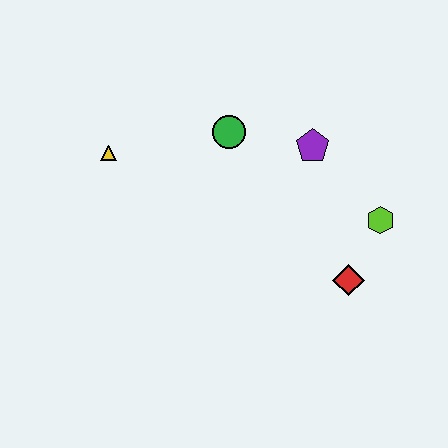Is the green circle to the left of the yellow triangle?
No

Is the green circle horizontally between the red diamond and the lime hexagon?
No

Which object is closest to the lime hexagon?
The red diamond is closest to the lime hexagon.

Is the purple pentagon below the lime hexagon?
No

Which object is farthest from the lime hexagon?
The yellow triangle is farthest from the lime hexagon.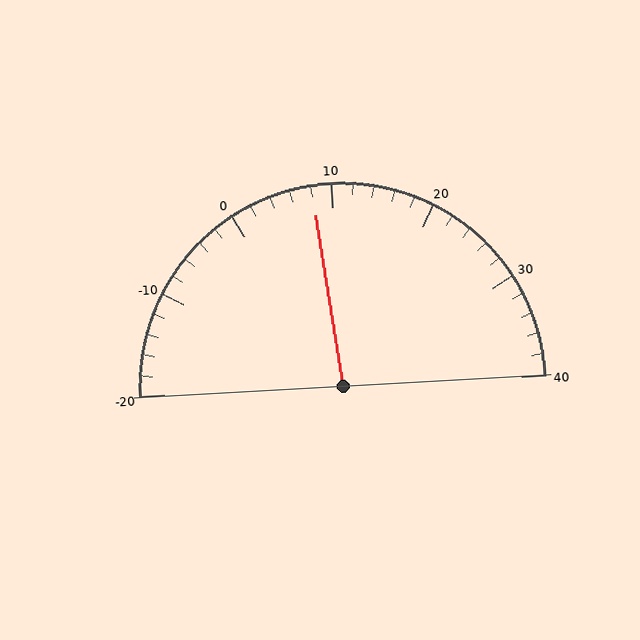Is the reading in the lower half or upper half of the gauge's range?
The reading is in the lower half of the range (-20 to 40).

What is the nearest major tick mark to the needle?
The nearest major tick mark is 10.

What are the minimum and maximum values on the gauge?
The gauge ranges from -20 to 40.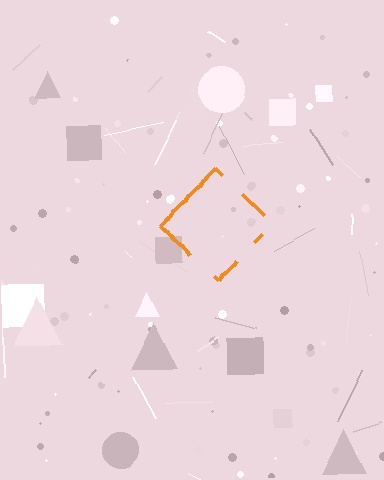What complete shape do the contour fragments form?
The contour fragments form a diamond.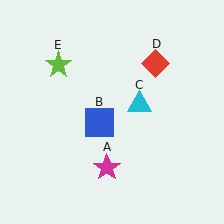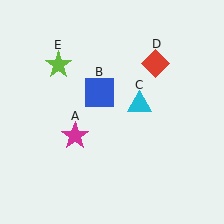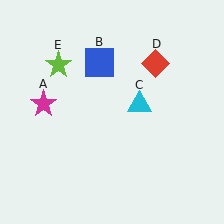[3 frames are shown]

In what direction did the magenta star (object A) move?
The magenta star (object A) moved up and to the left.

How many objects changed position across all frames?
2 objects changed position: magenta star (object A), blue square (object B).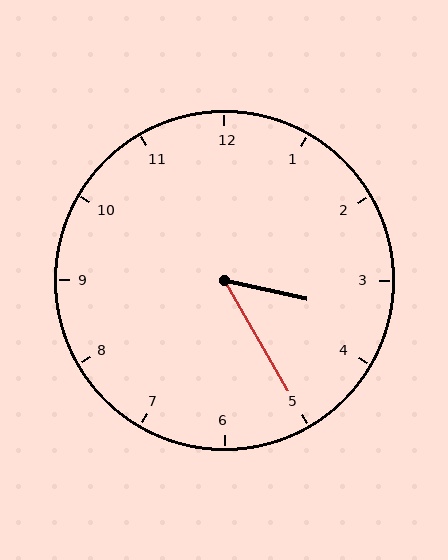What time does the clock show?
3:25.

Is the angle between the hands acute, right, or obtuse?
It is acute.